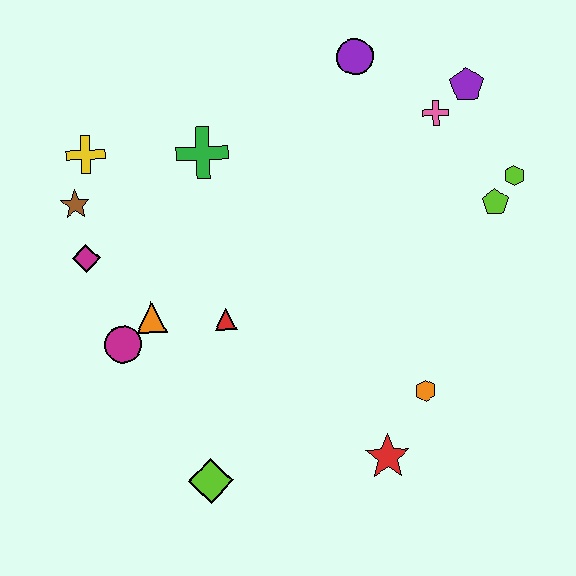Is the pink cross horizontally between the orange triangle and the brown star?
No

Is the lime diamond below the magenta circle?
Yes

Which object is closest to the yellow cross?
The brown star is closest to the yellow cross.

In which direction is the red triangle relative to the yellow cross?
The red triangle is below the yellow cross.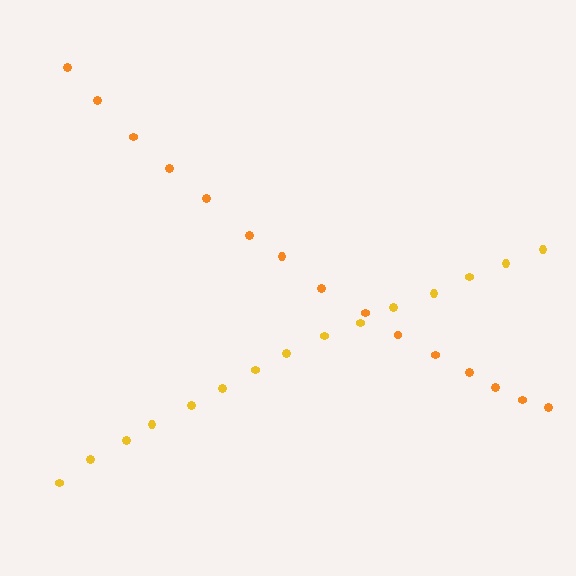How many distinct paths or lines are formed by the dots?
There are 2 distinct paths.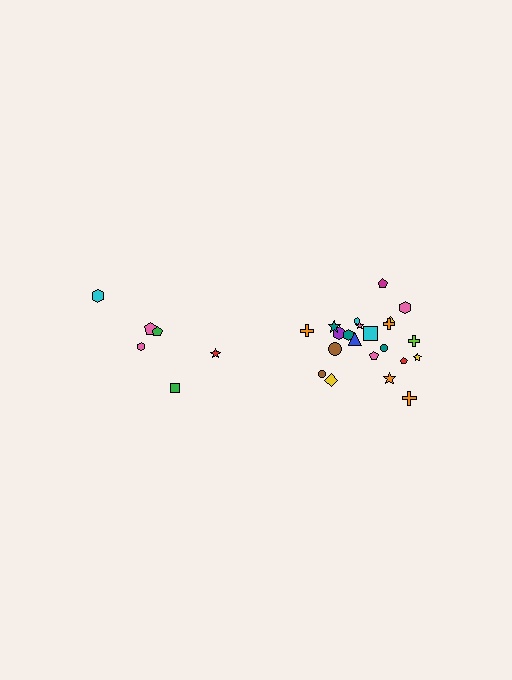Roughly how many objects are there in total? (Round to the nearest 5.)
Roughly 30 objects in total.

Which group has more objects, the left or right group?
The right group.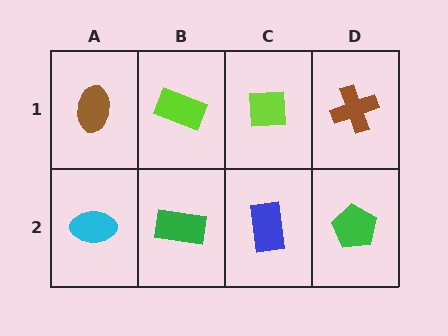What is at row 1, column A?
A brown ellipse.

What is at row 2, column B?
A green rectangle.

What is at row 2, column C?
A blue rectangle.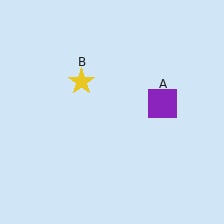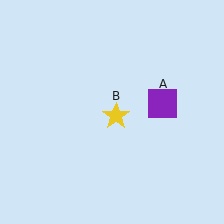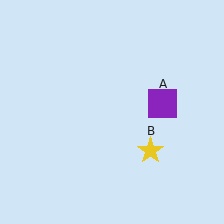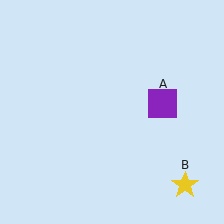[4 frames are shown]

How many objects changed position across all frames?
1 object changed position: yellow star (object B).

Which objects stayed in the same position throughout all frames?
Purple square (object A) remained stationary.